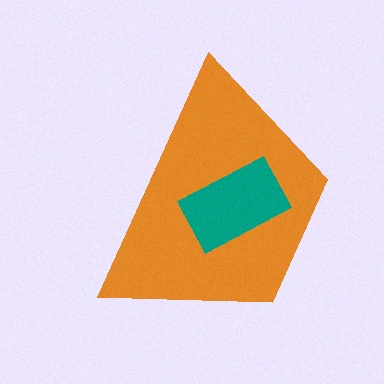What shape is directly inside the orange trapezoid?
The teal rectangle.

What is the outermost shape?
The orange trapezoid.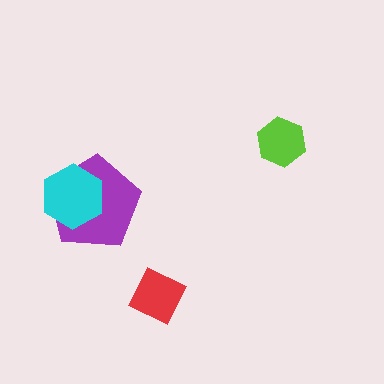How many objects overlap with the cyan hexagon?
1 object overlaps with the cyan hexagon.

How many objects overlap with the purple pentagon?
1 object overlaps with the purple pentagon.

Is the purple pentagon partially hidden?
Yes, it is partially covered by another shape.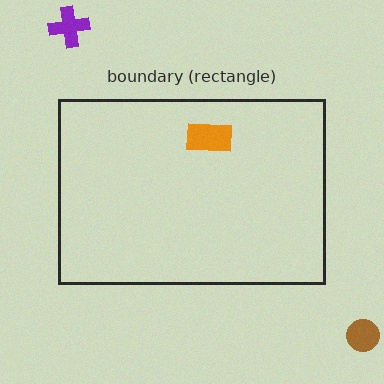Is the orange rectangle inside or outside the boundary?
Inside.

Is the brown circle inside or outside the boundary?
Outside.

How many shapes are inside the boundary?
1 inside, 2 outside.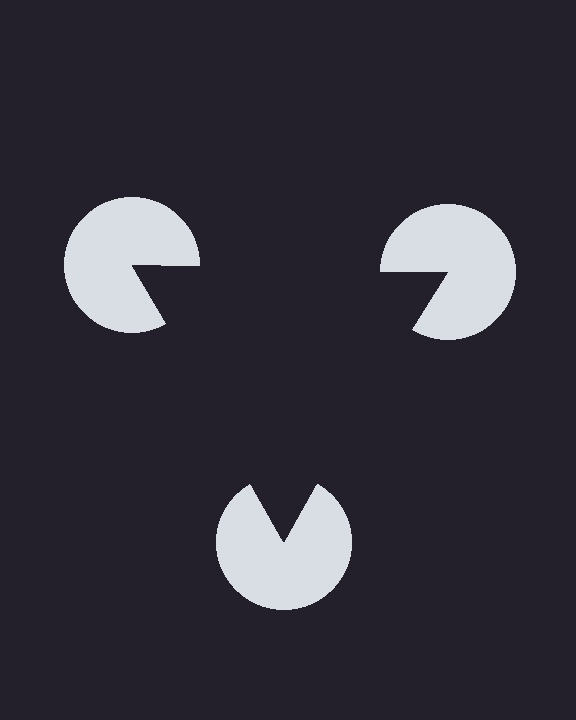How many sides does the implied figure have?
3 sides.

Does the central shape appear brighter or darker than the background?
It typically appears slightly darker than the background, even though no actual brightness change is drawn.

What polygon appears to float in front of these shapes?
An illusory triangle — its edges are inferred from the aligned wedge cuts in the pac-man discs, not physically drawn.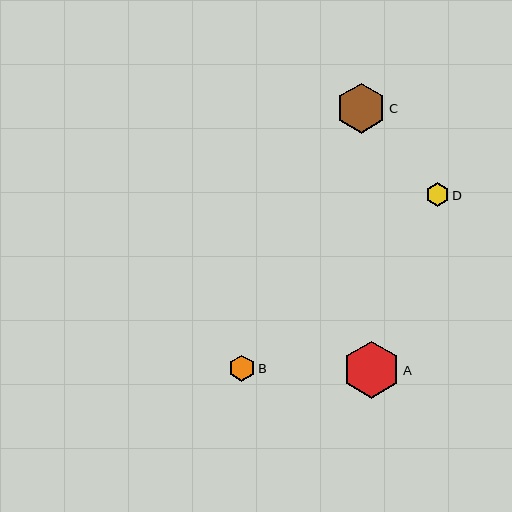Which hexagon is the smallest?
Hexagon D is the smallest with a size of approximately 24 pixels.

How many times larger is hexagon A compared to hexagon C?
Hexagon A is approximately 1.1 times the size of hexagon C.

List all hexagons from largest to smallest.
From largest to smallest: A, C, B, D.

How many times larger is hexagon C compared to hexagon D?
Hexagon C is approximately 2.1 times the size of hexagon D.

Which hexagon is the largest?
Hexagon A is the largest with a size of approximately 57 pixels.